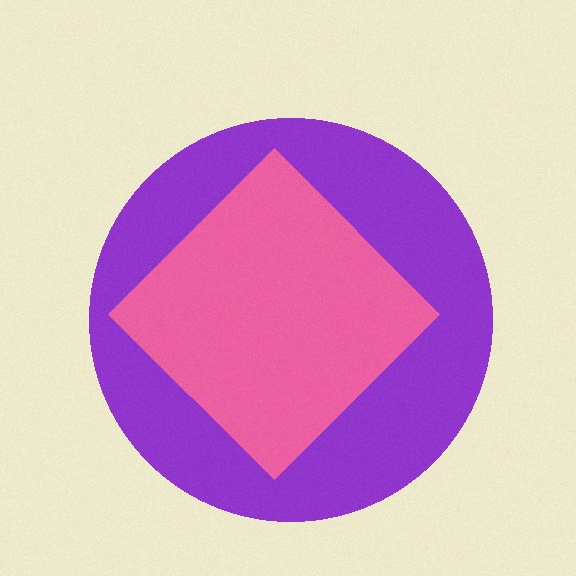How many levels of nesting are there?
2.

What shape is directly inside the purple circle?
The pink diamond.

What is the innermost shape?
The pink diamond.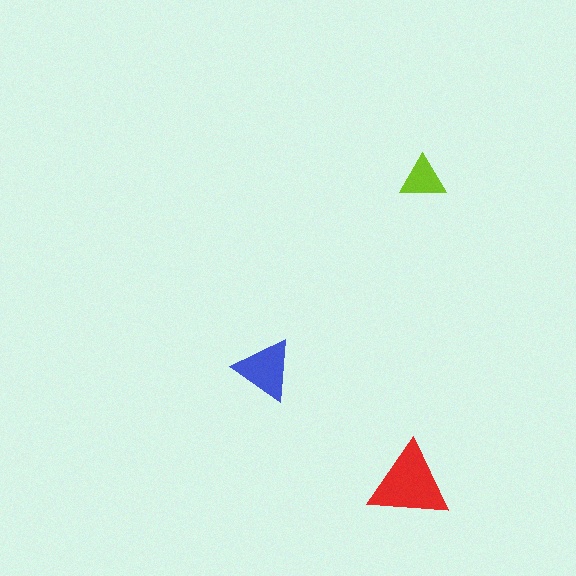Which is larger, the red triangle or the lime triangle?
The red one.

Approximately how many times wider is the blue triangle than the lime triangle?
About 1.5 times wider.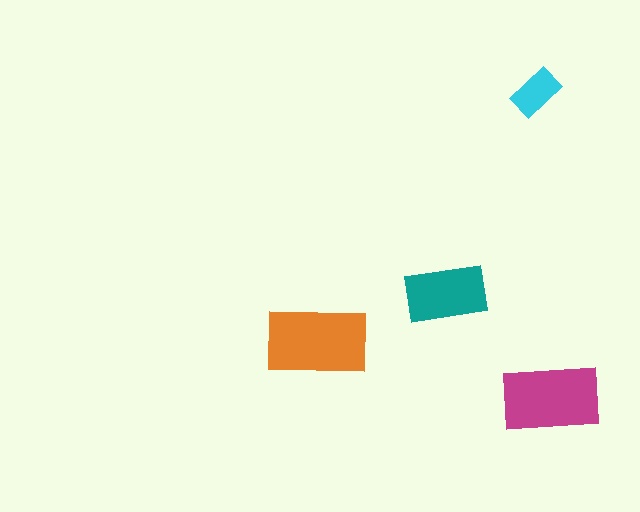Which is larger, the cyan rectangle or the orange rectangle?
The orange one.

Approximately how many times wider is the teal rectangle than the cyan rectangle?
About 1.5 times wider.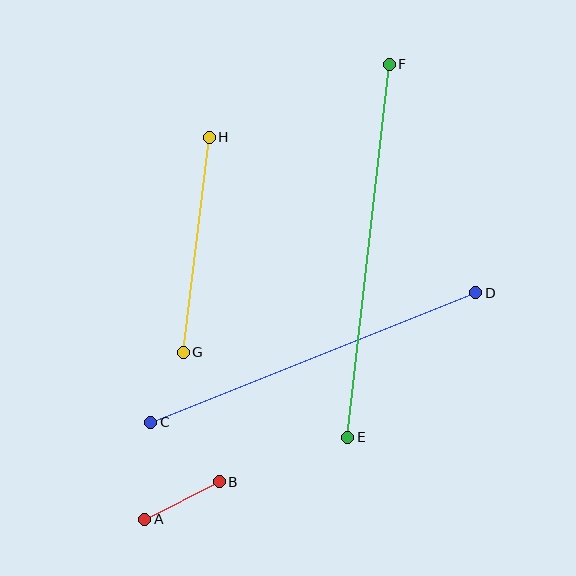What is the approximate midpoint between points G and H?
The midpoint is at approximately (196, 245) pixels.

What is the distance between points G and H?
The distance is approximately 216 pixels.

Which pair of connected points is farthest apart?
Points E and F are farthest apart.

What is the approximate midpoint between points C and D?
The midpoint is at approximately (313, 358) pixels.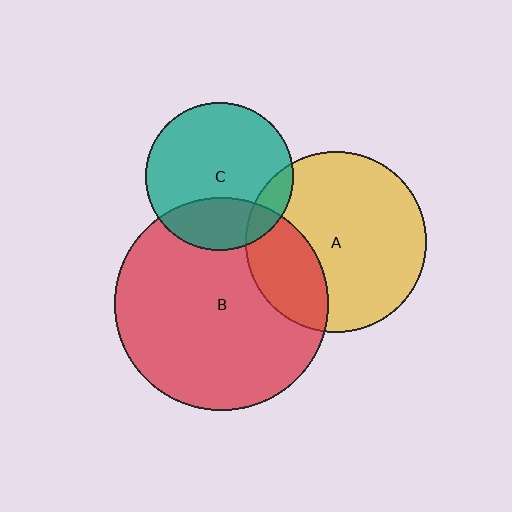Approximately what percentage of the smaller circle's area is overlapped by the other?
Approximately 10%.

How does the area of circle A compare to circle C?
Approximately 1.5 times.